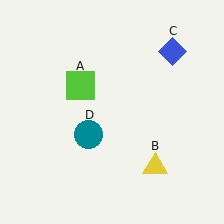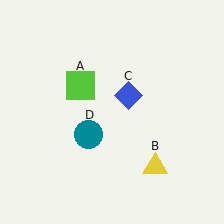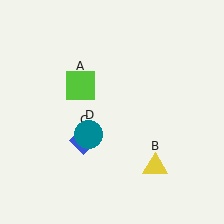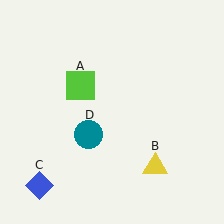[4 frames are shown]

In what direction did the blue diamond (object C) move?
The blue diamond (object C) moved down and to the left.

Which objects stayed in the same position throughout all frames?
Lime square (object A) and yellow triangle (object B) and teal circle (object D) remained stationary.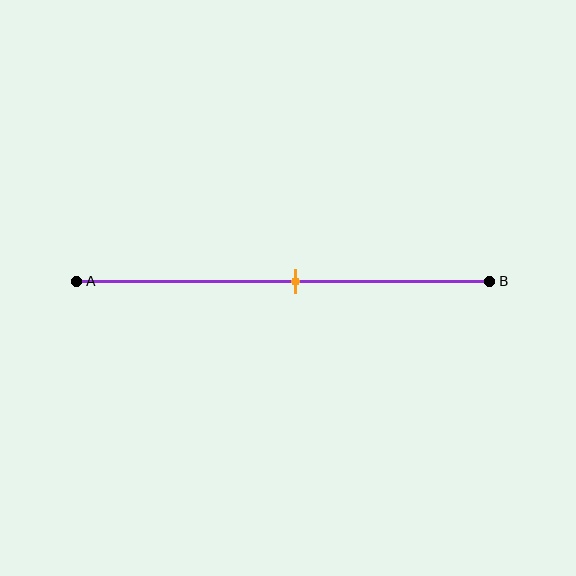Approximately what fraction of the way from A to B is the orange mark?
The orange mark is approximately 55% of the way from A to B.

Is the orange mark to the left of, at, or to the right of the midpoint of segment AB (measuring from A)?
The orange mark is approximately at the midpoint of segment AB.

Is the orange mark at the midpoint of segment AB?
Yes, the mark is approximately at the midpoint.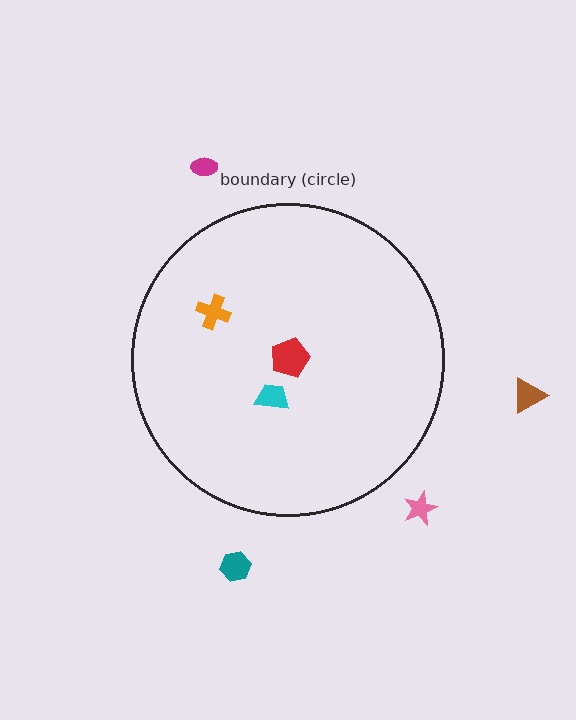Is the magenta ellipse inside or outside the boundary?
Outside.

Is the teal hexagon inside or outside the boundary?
Outside.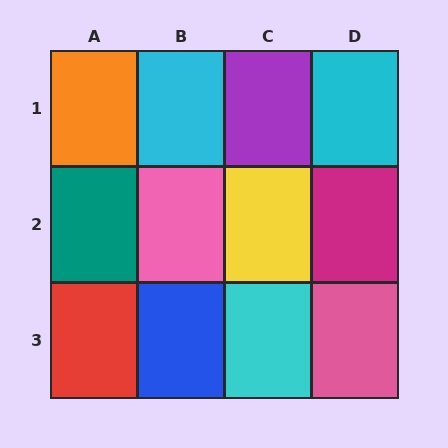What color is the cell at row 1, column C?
Purple.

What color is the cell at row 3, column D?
Pink.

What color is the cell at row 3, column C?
Cyan.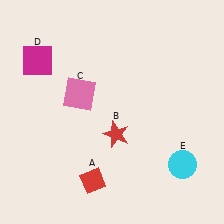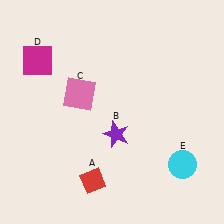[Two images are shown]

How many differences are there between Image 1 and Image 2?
There is 1 difference between the two images.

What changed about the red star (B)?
In Image 1, B is red. In Image 2, it changed to purple.